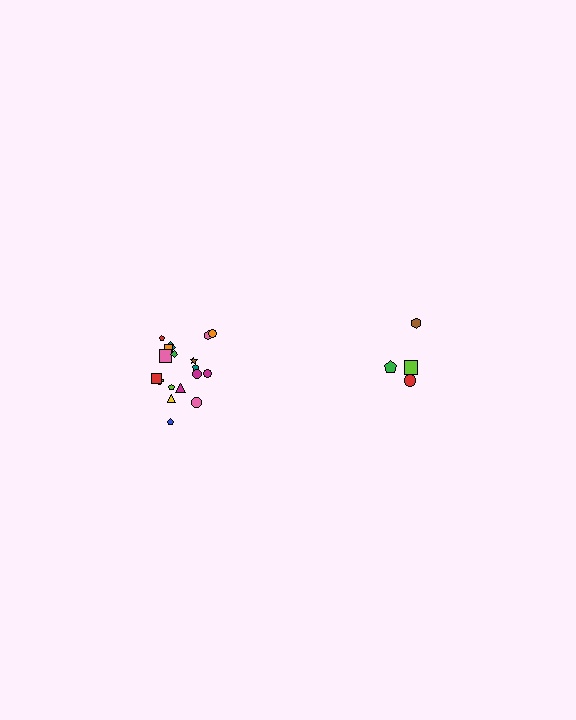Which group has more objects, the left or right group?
The left group.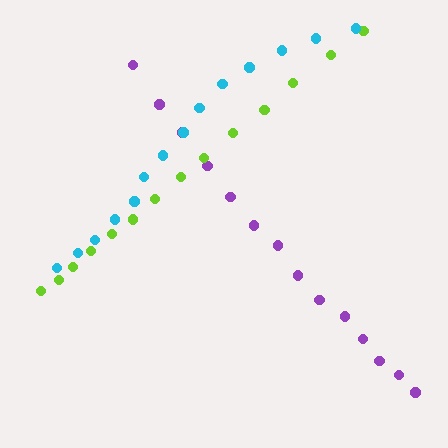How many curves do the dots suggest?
There are 3 distinct paths.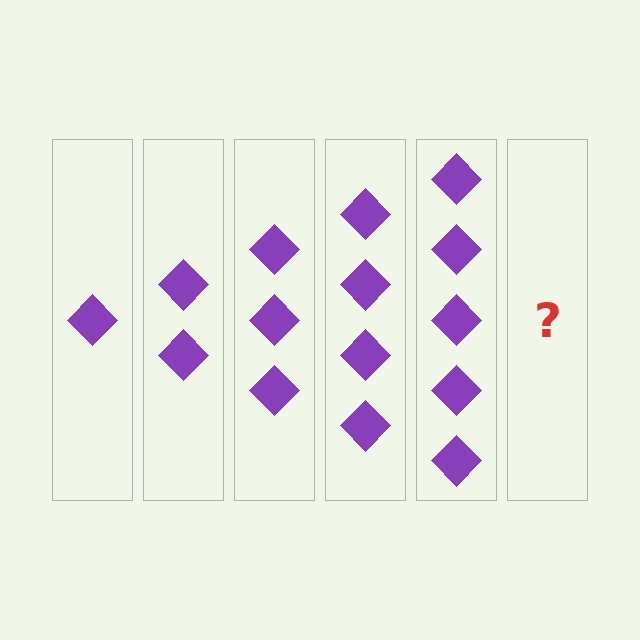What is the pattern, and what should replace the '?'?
The pattern is that each step adds one more diamond. The '?' should be 6 diamonds.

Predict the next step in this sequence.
The next step is 6 diamonds.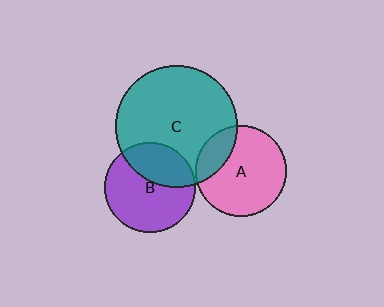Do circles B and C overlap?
Yes.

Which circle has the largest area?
Circle C (teal).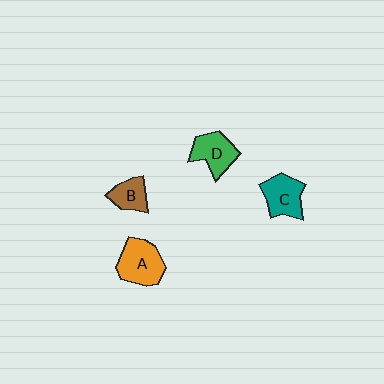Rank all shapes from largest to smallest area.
From largest to smallest: A (orange), C (teal), D (green), B (brown).